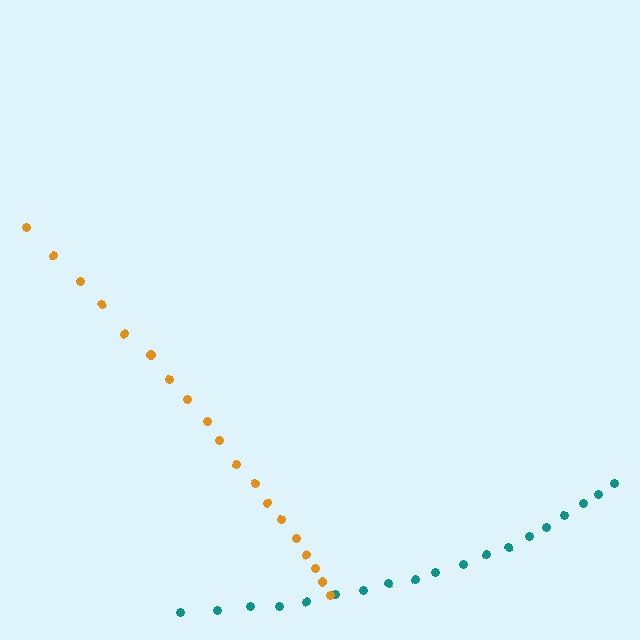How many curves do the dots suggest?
There are 2 distinct paths.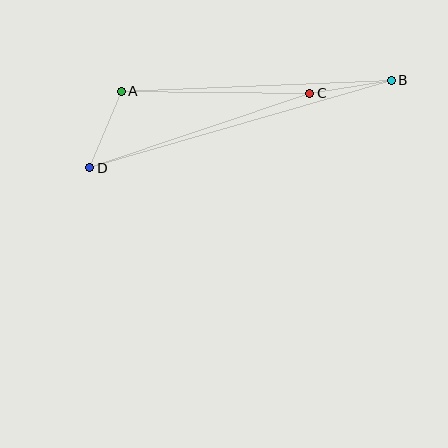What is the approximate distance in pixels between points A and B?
The distance between A and B is approximately 270 pixels.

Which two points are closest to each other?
Points B and C are closest to each other.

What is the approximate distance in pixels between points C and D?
The distance between C and D is approximately 232 pixels.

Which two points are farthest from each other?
Points B and D are farthest from each other.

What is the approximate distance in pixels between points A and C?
The distance between A and C is approximately 189 pixels.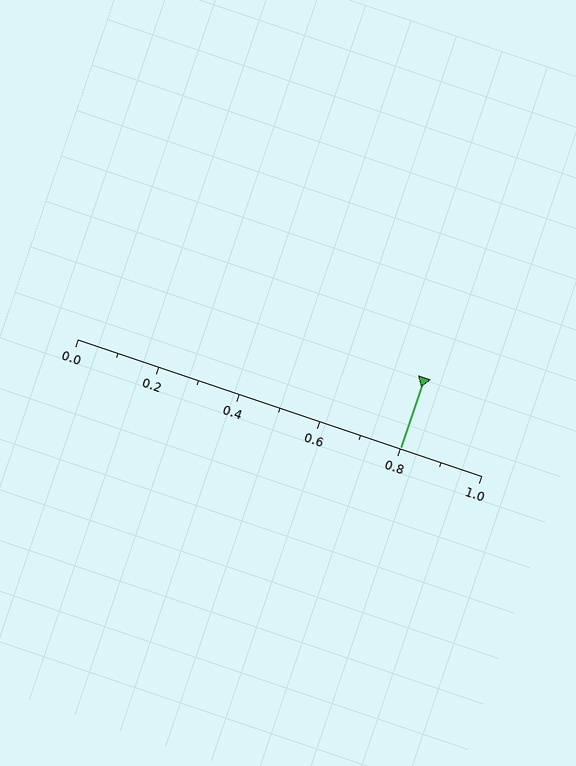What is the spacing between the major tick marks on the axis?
The major ticks are spaced 0.2 apart.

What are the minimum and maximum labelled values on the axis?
The axis runs from 0.0 to 1.0.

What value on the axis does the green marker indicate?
The marker indicates approximately 0.8.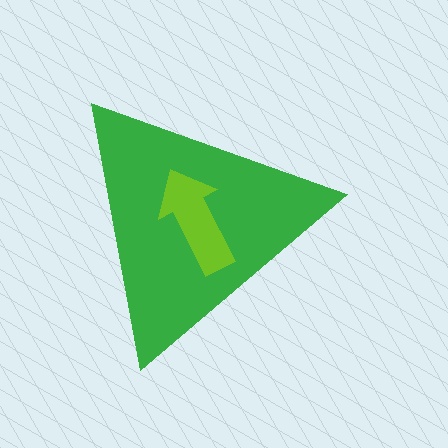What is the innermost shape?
The lime arrow.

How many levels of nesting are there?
2.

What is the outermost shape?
The green triangle.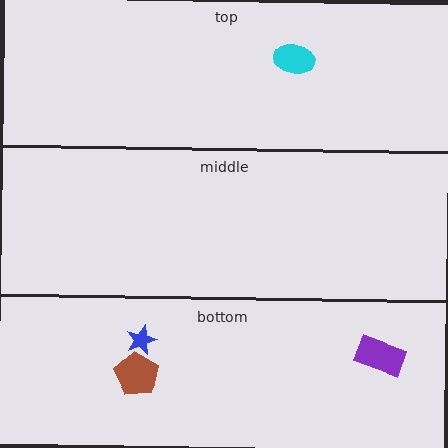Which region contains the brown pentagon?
The bottom region.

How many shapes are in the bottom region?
3.